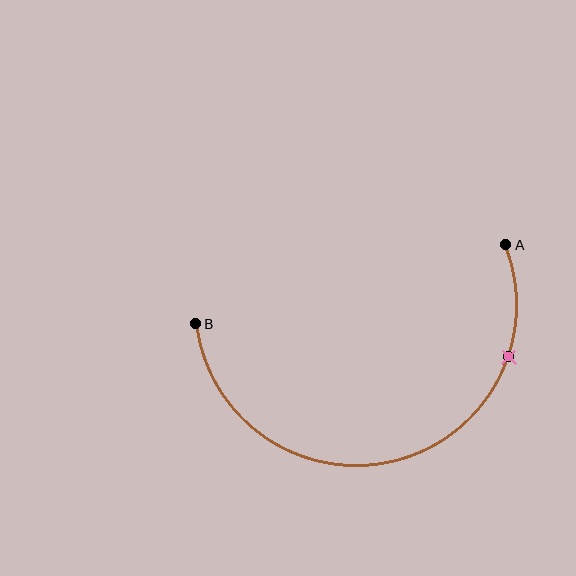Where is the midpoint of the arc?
The arc midpoint is the point on the curve farthest from the straight line joining A and B. It sits below that line.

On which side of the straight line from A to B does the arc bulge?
The arc bulges below the straight line connecting A and B.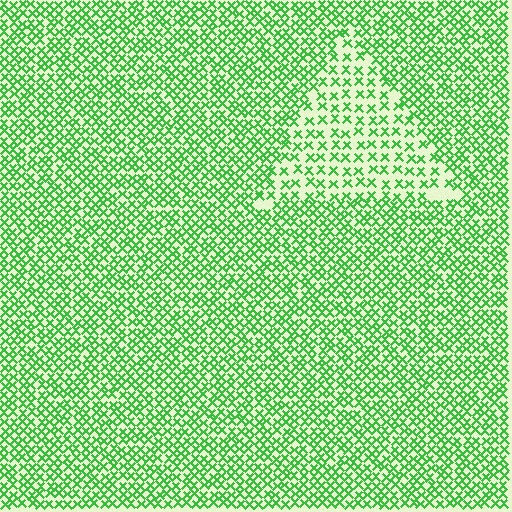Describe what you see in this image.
The image contains small green elements arranged at two different densities. A triangle-shaped region is visible where the elements are less densely packed than the surrounding area.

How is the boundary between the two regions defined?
The boundary is defined by a change in element density (approximately 1.9x ratio). All elements are the same color, size, and shape.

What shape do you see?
I see a triangle.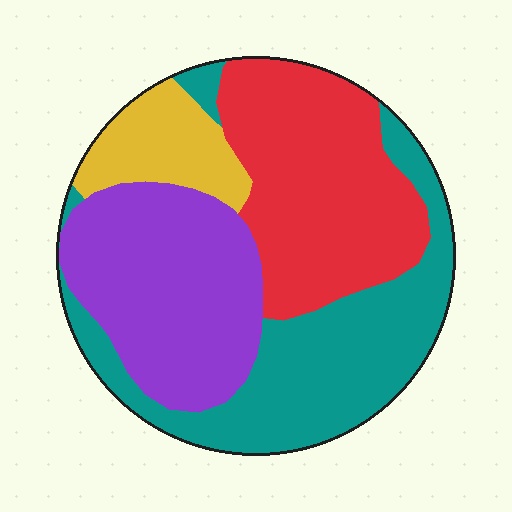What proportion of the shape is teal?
Teal covers around 30% of the shape.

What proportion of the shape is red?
Red takes up between a quarter and a half of the shape.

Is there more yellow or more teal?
Teal.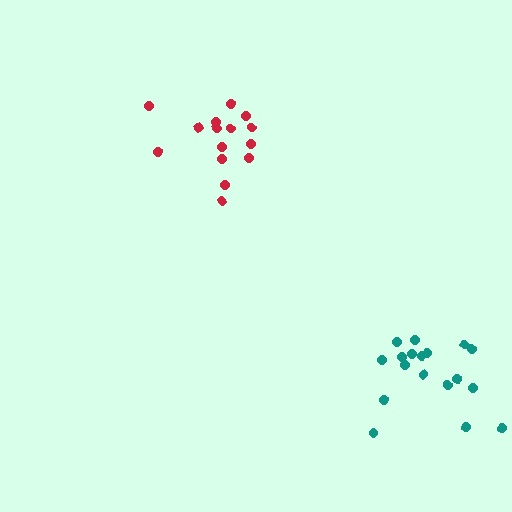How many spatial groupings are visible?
There are 2 spatial groupings.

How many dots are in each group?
Group 1: 15 dots, Group 2: 18 dots (33 total).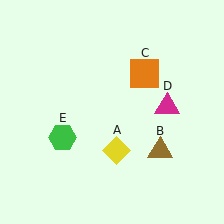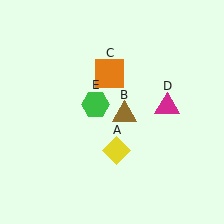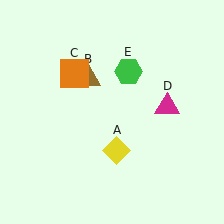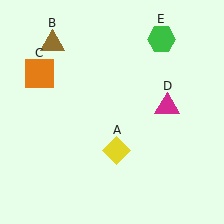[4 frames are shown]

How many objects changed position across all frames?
3 objects changed position: brown triangle (object B), orange square (object C), green hexagon (object E).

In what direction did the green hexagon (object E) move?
The green hexagon (object E) moved up and to the right.